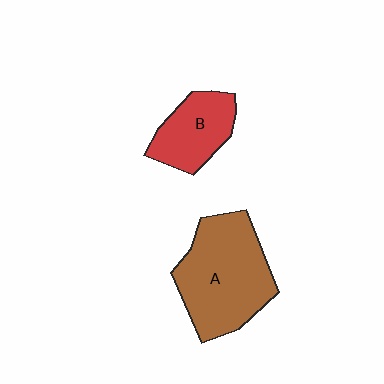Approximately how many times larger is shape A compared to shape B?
Approximately 1.9 times.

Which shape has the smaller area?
Shape B (red).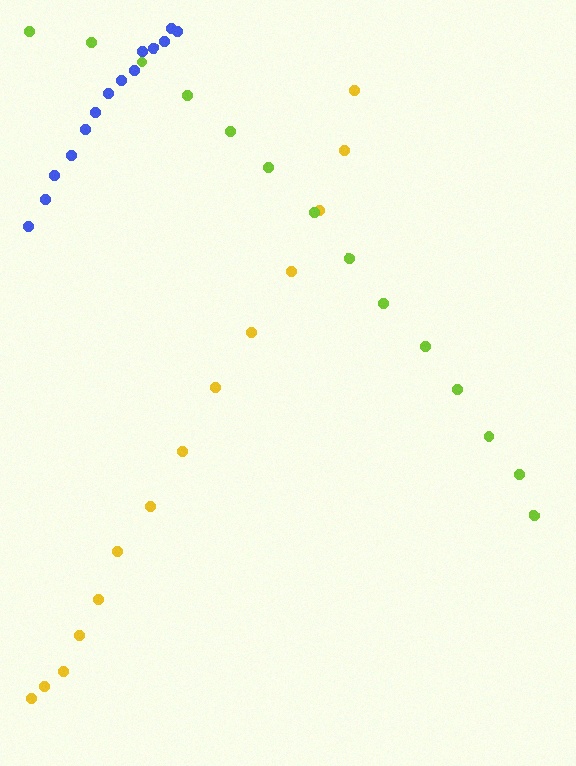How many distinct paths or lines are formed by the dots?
There are 3 distinct paths.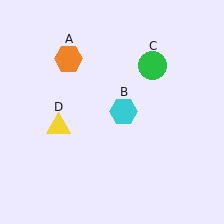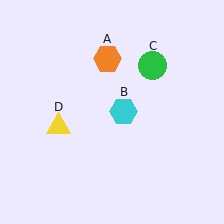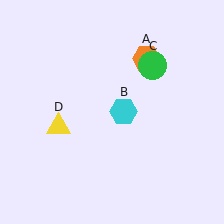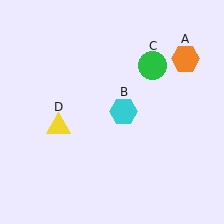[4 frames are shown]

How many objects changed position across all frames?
1 object changed position: orange hexagon (object A).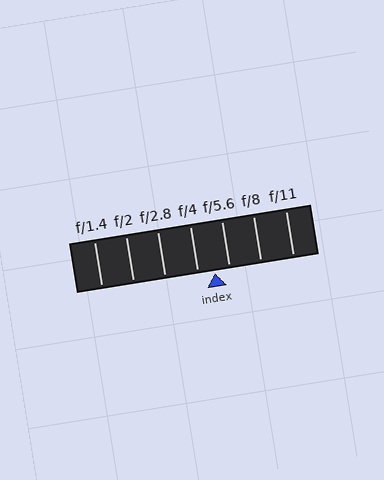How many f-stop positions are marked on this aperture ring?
There are 7 f-stop positions marked.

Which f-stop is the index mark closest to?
The index mark is closest to f/5.6.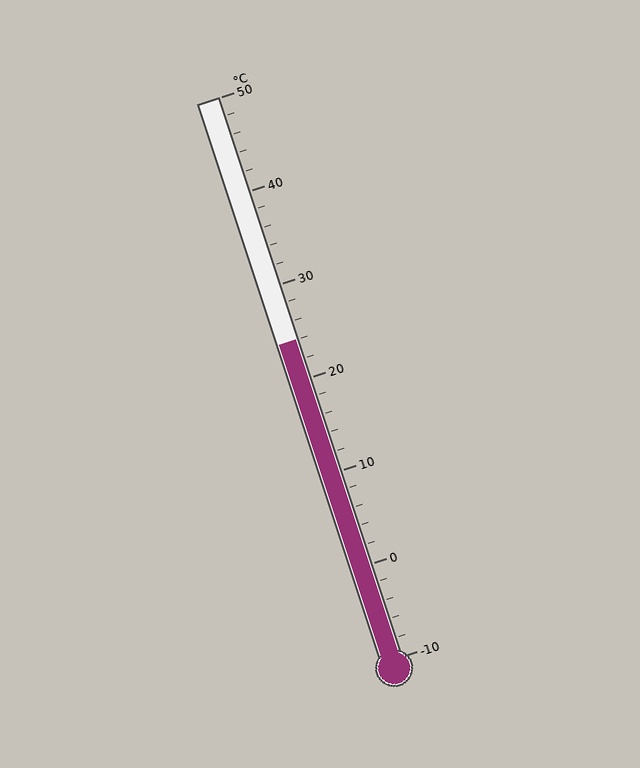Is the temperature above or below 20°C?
The temperature is above 20°C.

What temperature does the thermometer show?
The thermometer shows approximately 24°C.